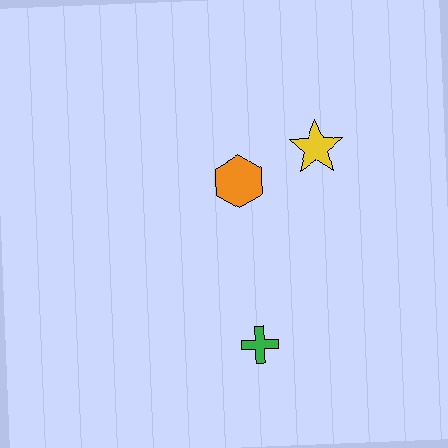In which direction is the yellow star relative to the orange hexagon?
The yellow star is to the right of the orange hexagon.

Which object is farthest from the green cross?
The yellow star is farthest from the green cross.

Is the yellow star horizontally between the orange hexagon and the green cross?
No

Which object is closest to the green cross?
The orange hexagon is closest to the green cross.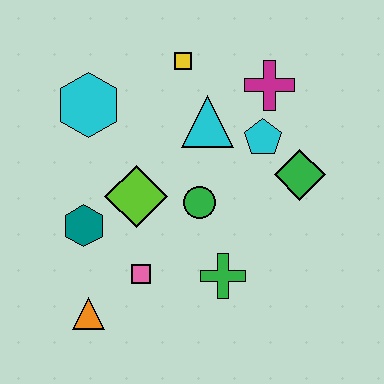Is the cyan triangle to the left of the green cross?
Yes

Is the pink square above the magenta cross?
No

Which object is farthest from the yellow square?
The orange triangle is farthest from the yellow square.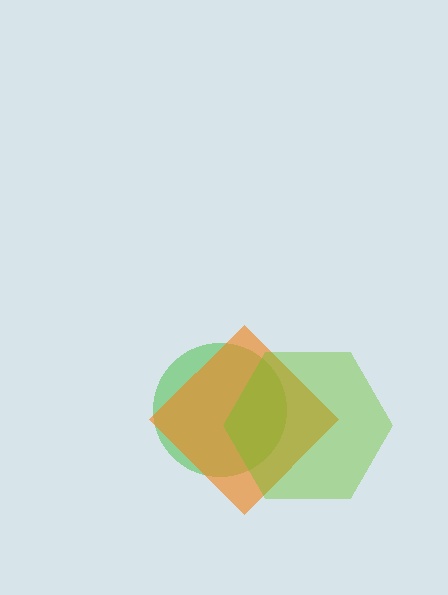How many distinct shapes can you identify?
There are 3 distinct shapes: a green circle, an orange diamond, a lime hexagon.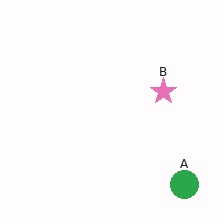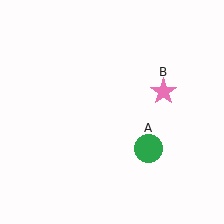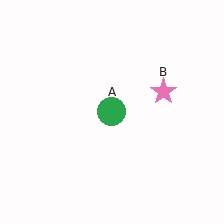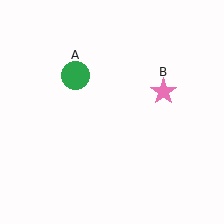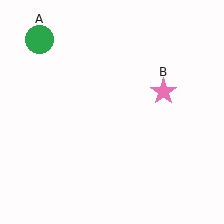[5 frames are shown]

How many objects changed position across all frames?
1 object changed position: green circle (object A).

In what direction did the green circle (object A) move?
The green circle (object A) moved up and to the left.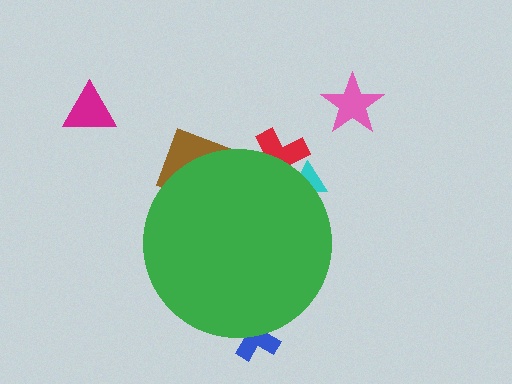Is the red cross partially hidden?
Yes, the red cross is partially hidden behind the green circle.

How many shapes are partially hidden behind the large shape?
4 shapes are partially hidden.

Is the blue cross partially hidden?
Yes, the blue cross is partially hidden behind the green circle.